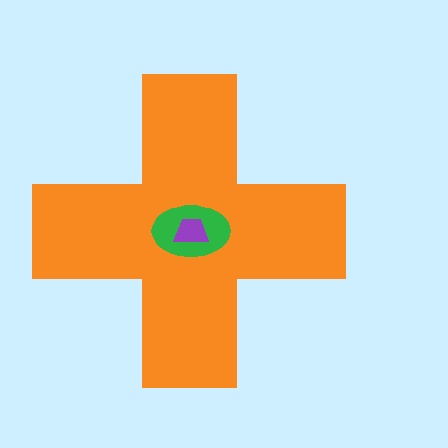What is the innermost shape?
The purple trapezoid.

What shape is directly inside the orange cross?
The green ellipse.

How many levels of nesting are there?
3.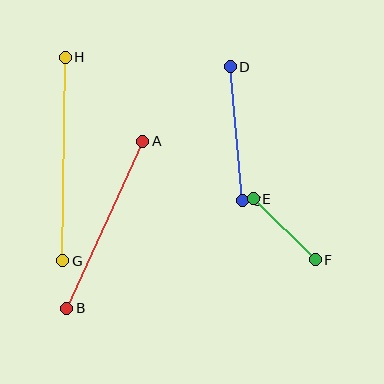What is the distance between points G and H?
The distance is approximately 204 pixels.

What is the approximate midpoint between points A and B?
The midpoint is at approximately (105, 225) pixels.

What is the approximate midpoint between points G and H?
The midpoint is at approximately (64, 159) pixels.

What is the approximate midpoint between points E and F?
The midpoint is at approximately (284, 229) pixels.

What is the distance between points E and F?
The distance is approximately 87 pixels.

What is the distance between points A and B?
The distance is approximately 183 pixels.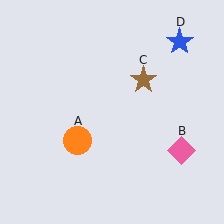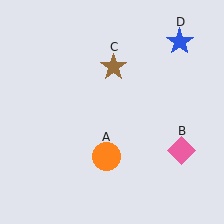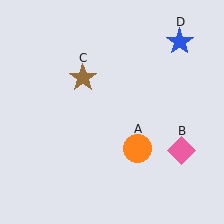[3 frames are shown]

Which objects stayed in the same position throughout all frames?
Pink diamond (object B) and blue star (object D) remained stationary.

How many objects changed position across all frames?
2 objects changed position: orange circle (object A), brown star (object C).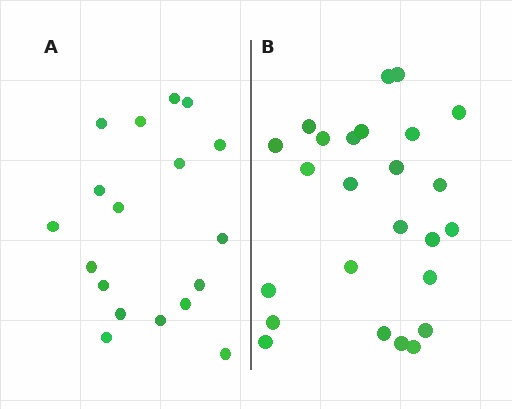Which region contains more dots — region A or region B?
Region B (the right region) has more dots.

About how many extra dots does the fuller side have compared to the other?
Region B has roughly 8 or so more dots than region A.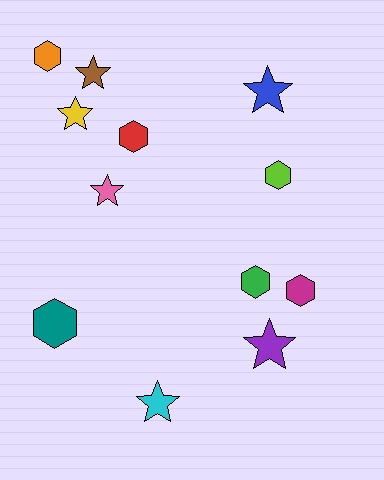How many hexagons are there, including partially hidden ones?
There are 6 hexagons.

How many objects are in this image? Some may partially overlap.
There are 12 objects.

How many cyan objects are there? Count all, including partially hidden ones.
There is 1 cyan object.